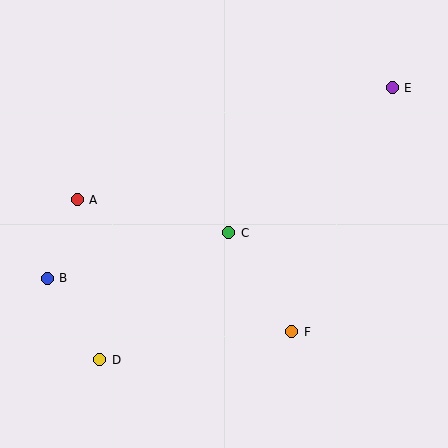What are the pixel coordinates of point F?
Point F is at (292, 332).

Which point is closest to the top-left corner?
Point A is closest to the top-left corner.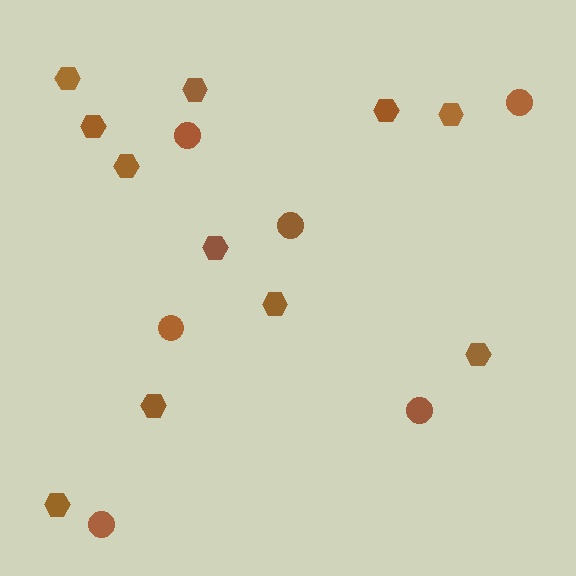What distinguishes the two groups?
There are 2 groups: one group of circles (6) and one group of hexagons (11).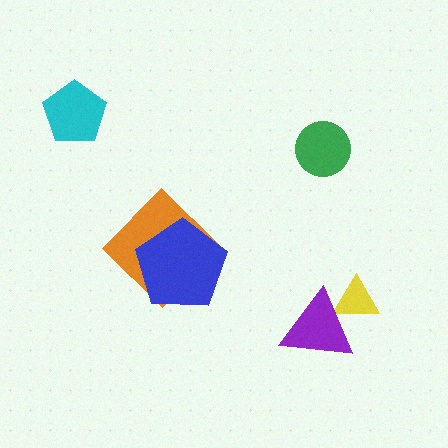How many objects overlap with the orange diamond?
1 object overlaps with the orange diamond.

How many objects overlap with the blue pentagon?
1 object overlaps with the blue pentagon.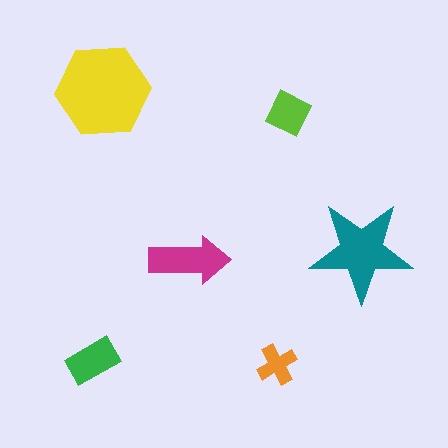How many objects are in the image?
There are 6 objects in the image.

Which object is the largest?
The yellow hexagon.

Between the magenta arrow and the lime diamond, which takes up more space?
The magenta arrow.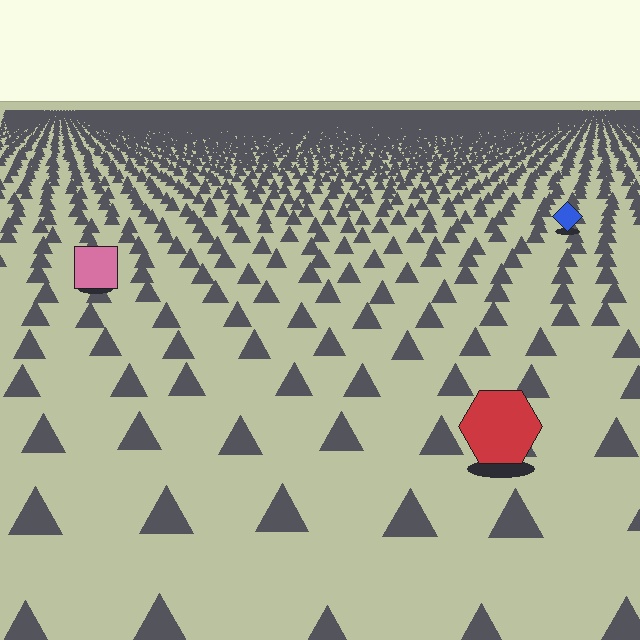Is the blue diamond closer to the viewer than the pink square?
No. The pink square is closer — you can tell from the texture gradient: the ground texture is coarser near it.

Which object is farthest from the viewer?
The blue diamond is farthest from the viewer. It appears smaller and the ground texture around it is denser.